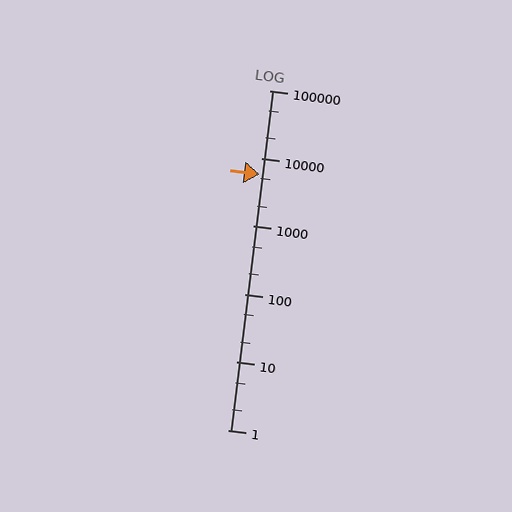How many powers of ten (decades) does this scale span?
The scale spans 5 decades, from 1 to 100000.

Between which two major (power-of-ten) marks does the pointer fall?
The pointer is between 1000 and 10000.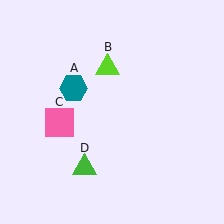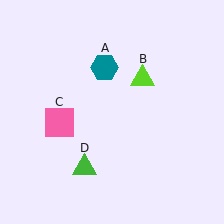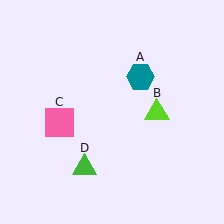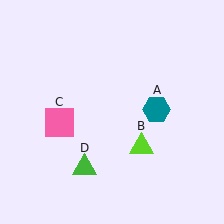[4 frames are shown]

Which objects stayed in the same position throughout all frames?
Pink square (object C) and green triangle (object D) remained stationary.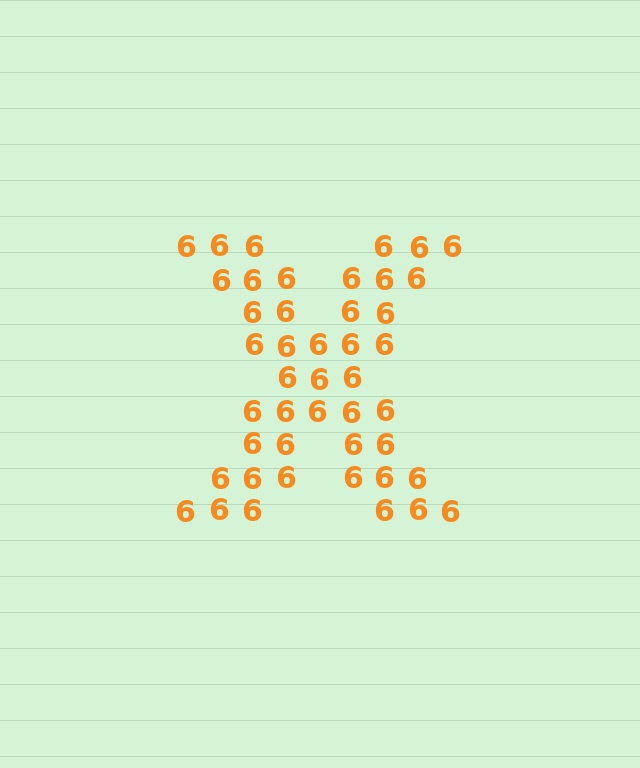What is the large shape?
The large shape is the letter X.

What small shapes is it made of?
It is made of small digit 6's.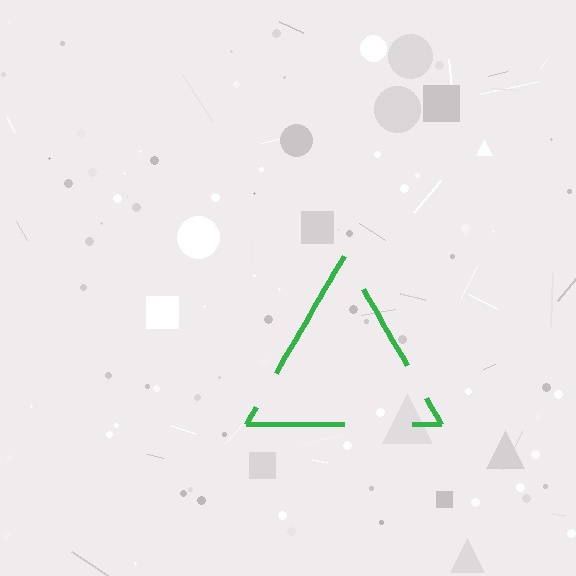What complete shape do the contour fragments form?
The contour fragments form a triangle.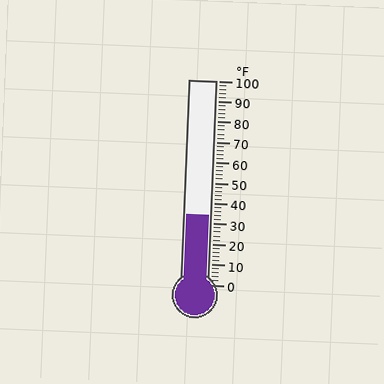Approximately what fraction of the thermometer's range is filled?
The thermometer is filled to approximately 35% of its range.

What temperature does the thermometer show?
The thermometer shows approximately 34°F.